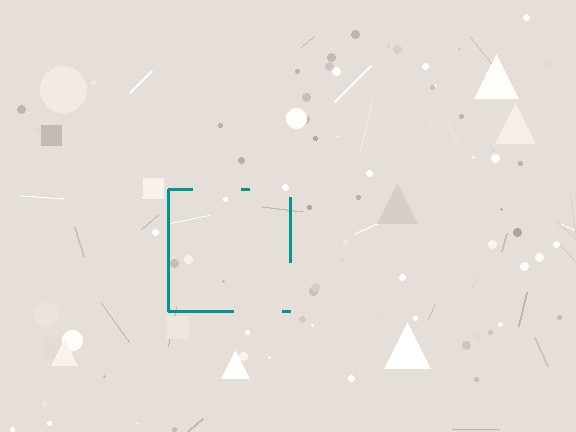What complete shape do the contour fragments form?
The contour fragments form a square.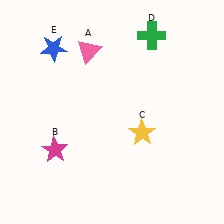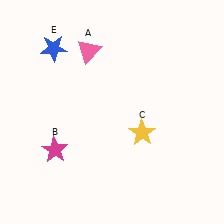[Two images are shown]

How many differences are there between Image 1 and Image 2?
There is 1 difference between the two images.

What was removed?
The green cross (D) was removed in Image 2.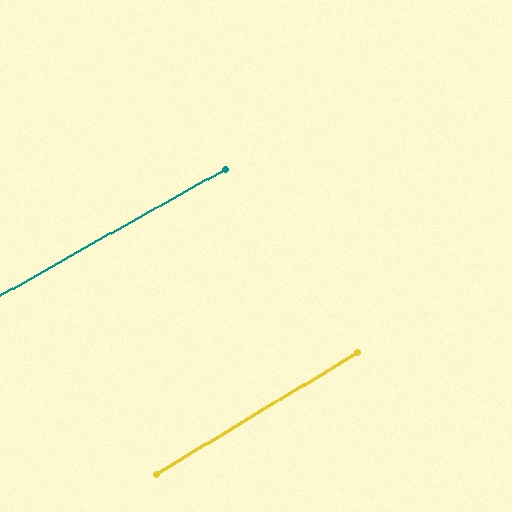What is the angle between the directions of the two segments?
Approximately 2 degrees.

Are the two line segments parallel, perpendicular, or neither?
Parallel — their directions differ by only 1.8°.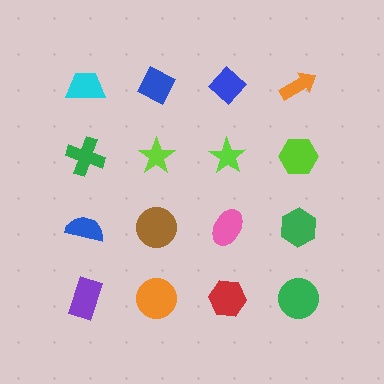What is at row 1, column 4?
An orange arrow.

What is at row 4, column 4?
A green circle.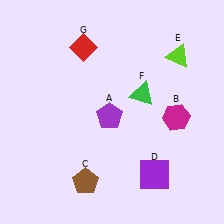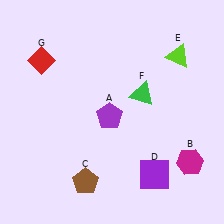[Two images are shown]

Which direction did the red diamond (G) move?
The red diamond (G) moved left.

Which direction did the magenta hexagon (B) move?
The magenta hexagon (B) moved down.